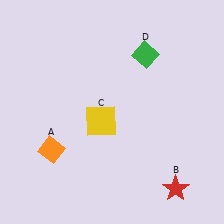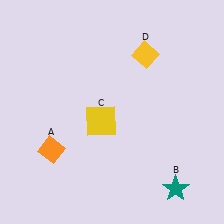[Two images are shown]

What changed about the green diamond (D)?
In Image 1, D is green. In Image 2, it changed to yellow.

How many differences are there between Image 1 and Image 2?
There are 2 differences between the two images.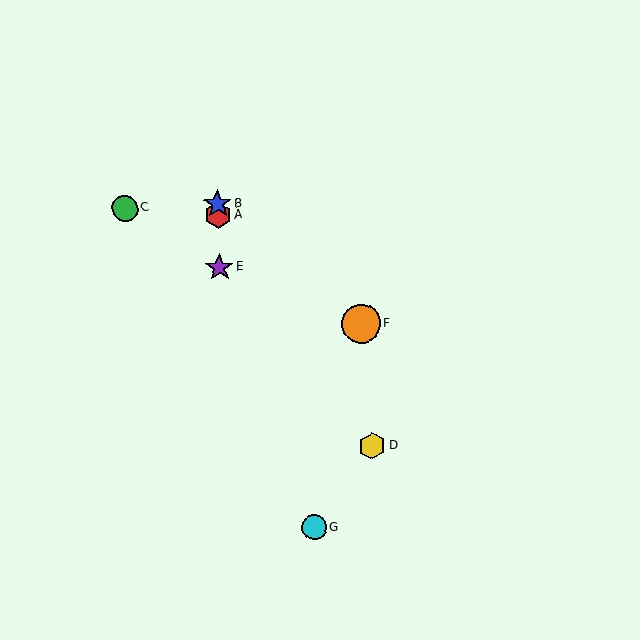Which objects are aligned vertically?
Objects A, B, E are aligned vertically.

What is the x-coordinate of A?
Object A is at x≈218.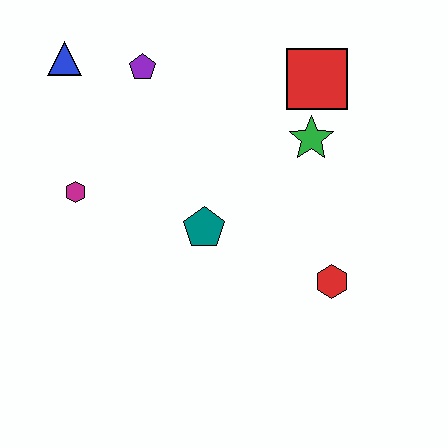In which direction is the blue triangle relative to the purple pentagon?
The blue triangle is to the left of the purple pentagon.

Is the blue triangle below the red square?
No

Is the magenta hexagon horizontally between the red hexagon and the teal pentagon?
No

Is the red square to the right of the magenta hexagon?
Yes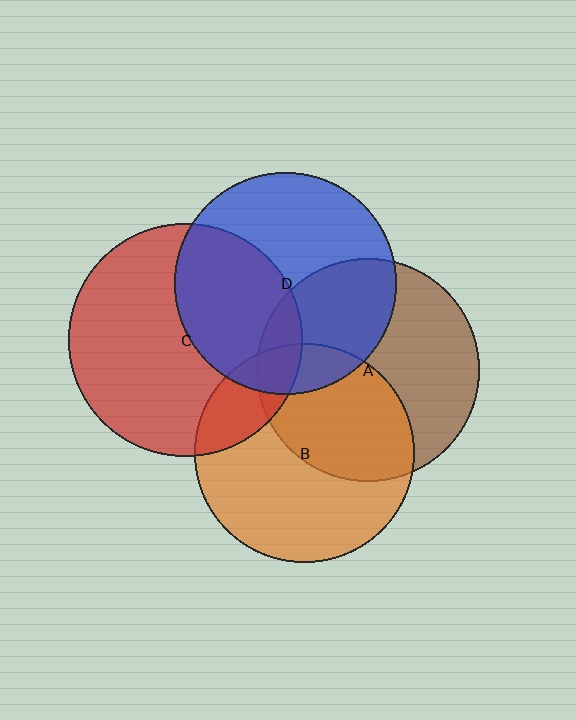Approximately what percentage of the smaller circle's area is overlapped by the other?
Approximately 40%.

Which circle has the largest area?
Circle C (red).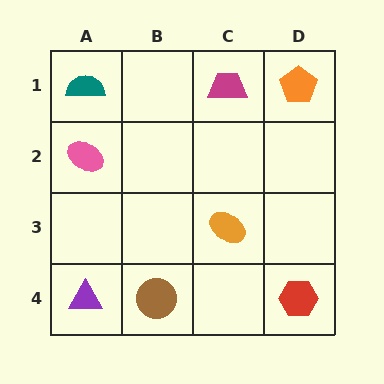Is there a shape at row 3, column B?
No, that cell is empty.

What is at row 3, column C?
An orange ellipse.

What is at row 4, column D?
A red hexagon.